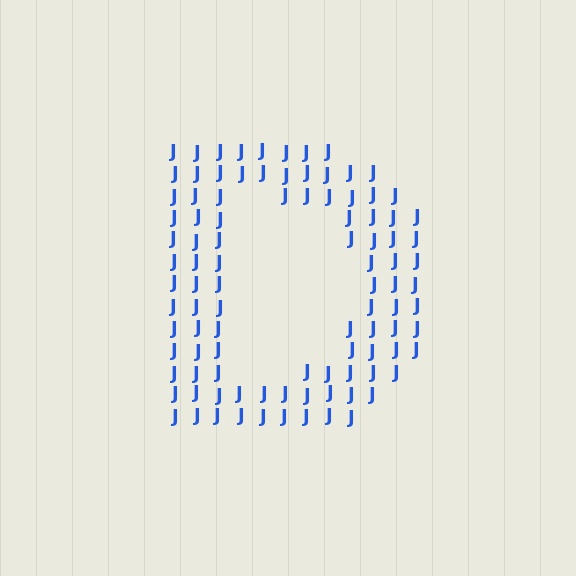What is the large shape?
The large shape is the letter D.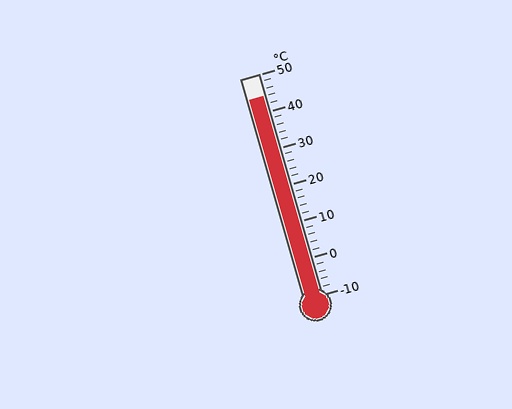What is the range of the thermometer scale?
The thermometer scale ranges from -10°C to 50°C.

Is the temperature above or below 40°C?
The temperature is above 40°C.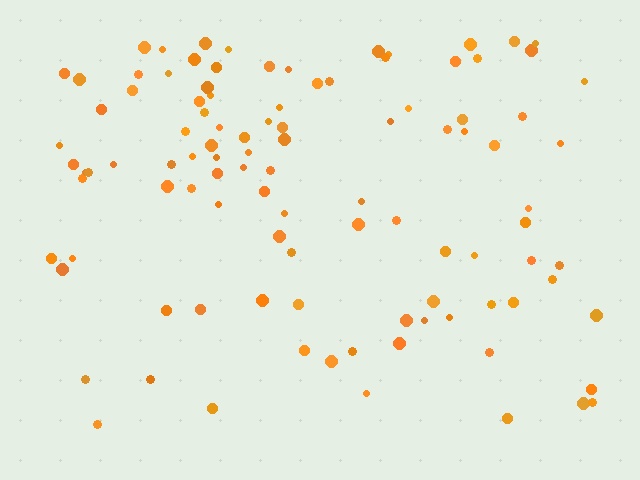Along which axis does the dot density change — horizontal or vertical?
Vertical.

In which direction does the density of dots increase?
From bottom to top, with the top side densest.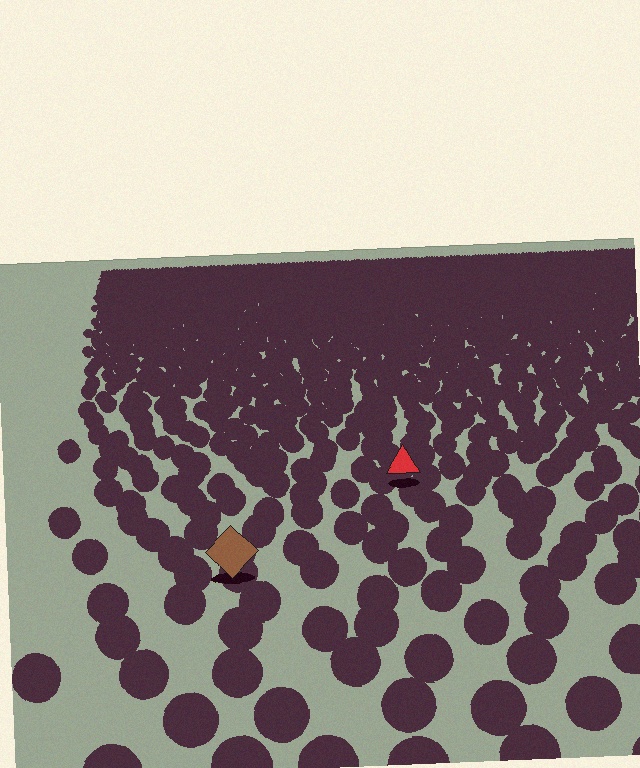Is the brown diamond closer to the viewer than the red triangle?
Yes. The brown diamond is closer — you can tell from the texture gradient: the ground texture is coarser near it.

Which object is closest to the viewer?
The brown diamond is closest. The texture marks near it are larger and more spread out.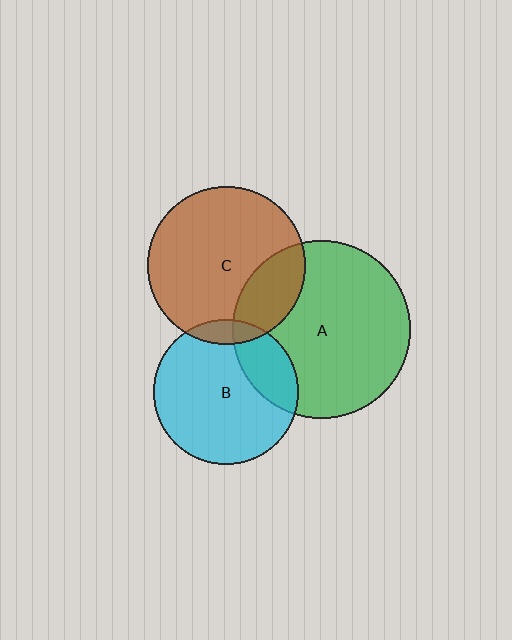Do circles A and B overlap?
Yes.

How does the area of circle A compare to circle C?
Approximately 1.3 times.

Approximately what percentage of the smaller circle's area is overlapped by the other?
Approximately 20%.